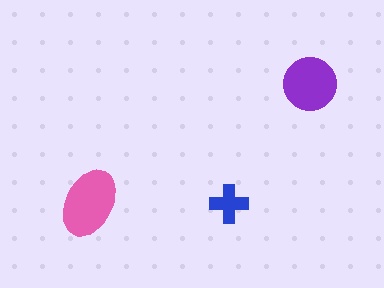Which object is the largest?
The pink ellipse.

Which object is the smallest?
The blue cross.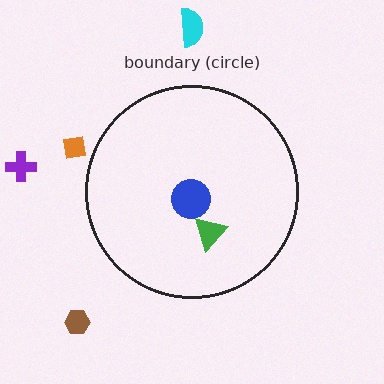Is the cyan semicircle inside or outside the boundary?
Outside.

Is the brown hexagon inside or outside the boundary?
Outside.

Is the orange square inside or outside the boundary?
Outside.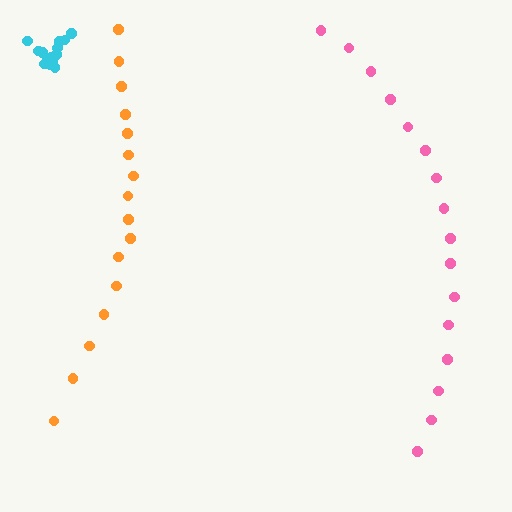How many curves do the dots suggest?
There are 3 distinct paths.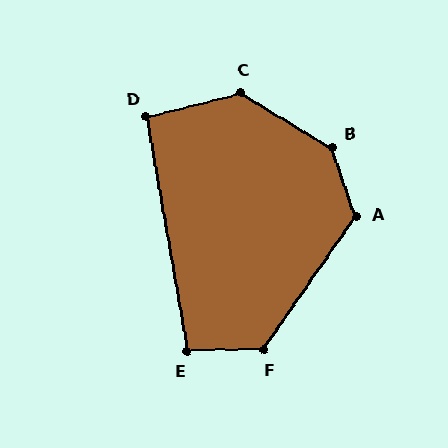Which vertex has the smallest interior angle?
D, at approximately 94 degrees.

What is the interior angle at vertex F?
Approximately 125 degrees (obtuse).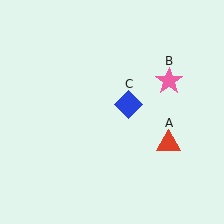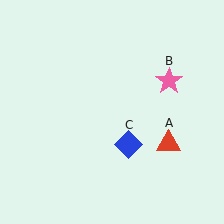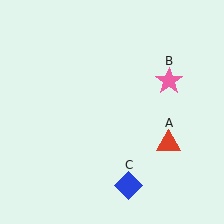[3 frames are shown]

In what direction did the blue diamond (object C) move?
The blue diamond (object C) moved down.